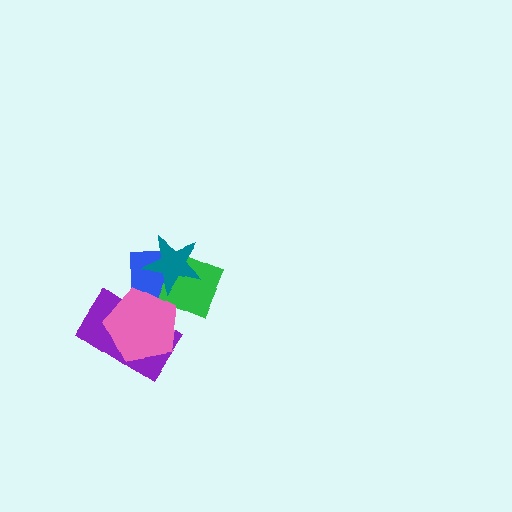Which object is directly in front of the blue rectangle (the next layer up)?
The purple rectangle is directly in front of the blue rectangle.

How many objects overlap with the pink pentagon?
2 objects overlap with the pink pentagon.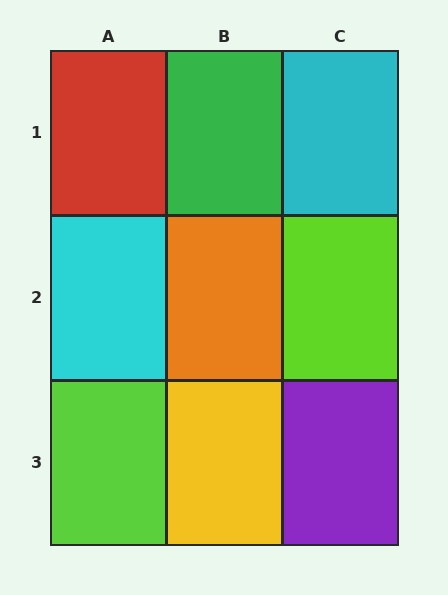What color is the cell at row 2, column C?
Lime.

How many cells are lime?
2 cells are lime.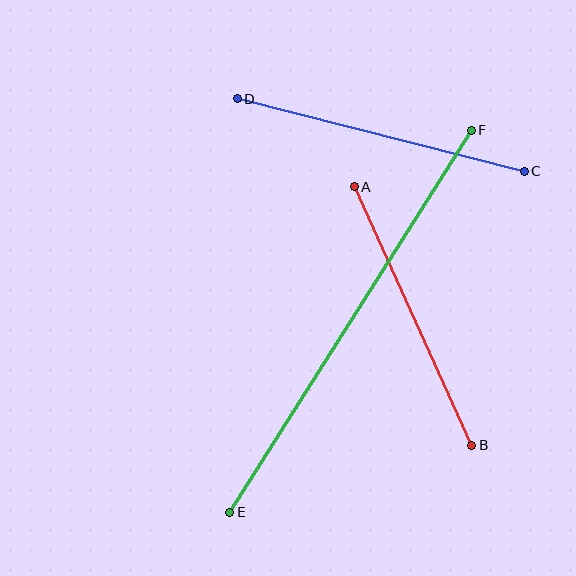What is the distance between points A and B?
The distance is approximately 284 pixels.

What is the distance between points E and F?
The distance is approximately 452 pixels.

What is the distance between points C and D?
The distance is approximately 296 pixels.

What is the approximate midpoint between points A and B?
The midpoint is at approximately (413, 316) pixels.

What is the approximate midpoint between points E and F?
The midpoint is at approximately (350, 321) pixels.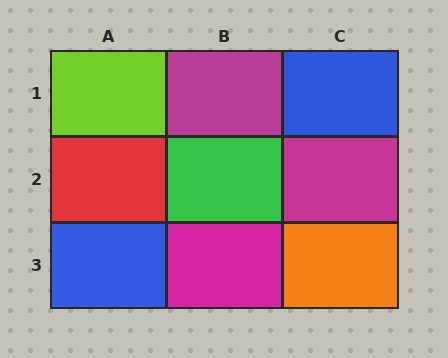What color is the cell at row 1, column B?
Magenta.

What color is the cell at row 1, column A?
Lime.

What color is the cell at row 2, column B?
Green.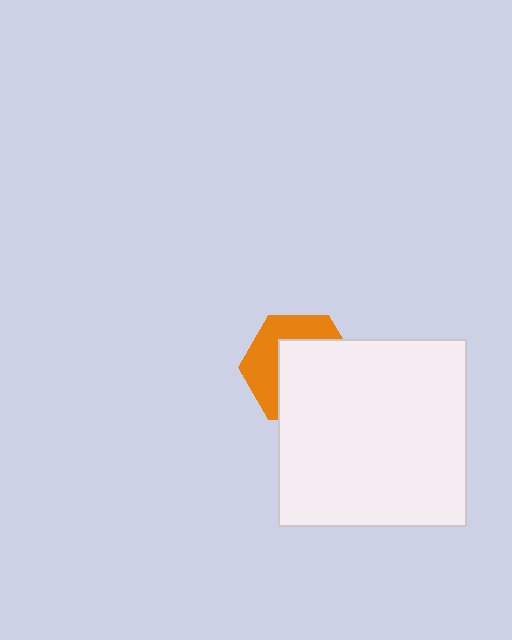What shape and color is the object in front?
The object in front is a white square.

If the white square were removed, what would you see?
You would see the complete orange hexagon.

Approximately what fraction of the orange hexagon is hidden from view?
Roughly 58% of the orange hexagon is hidden behind the white square.